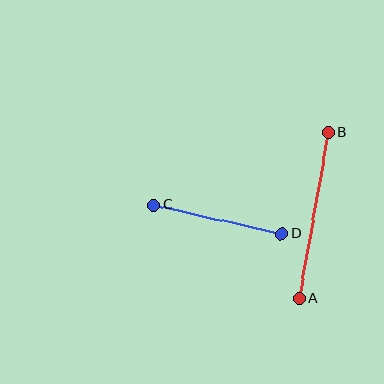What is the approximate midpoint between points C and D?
The midpoint is at approximately (218, 219) pixels.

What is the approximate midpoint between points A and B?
The midpoint is at approximately (314, 215) pixels.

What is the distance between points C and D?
The distance is approximately 131 pixels.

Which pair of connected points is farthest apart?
Points A and B are farthest apart.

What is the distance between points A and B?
The distance is approximately 169 pixels.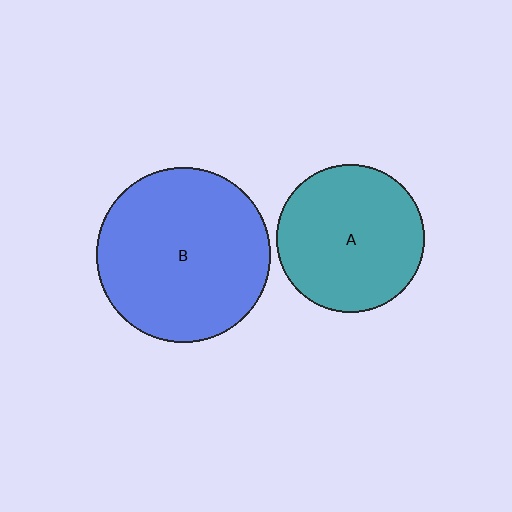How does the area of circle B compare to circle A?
Approximately 1.4 times.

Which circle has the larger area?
Circle B (blue).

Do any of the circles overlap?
No, none of the circles overlap.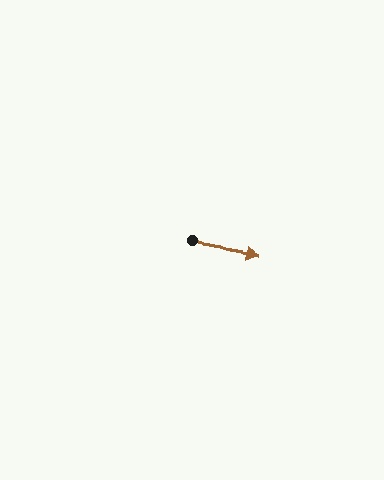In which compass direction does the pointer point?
East.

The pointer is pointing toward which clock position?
Roughly 3 o'clock.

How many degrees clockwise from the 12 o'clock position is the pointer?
Approximately 101 degrees.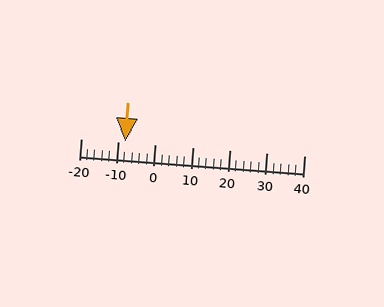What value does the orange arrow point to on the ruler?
The orange arrow points to approximately -8.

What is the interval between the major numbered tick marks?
The major tick marks are spaced 10 units apart.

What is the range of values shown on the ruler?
The ruler shows values from -20 to 40.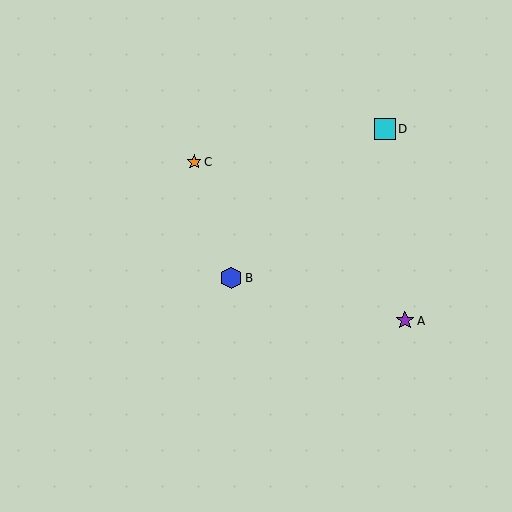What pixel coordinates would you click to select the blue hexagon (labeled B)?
Click at (231, 278) to select the blue hexagon B.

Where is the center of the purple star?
The center of the purple star is at (405, 321).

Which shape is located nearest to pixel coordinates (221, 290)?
The blue hexagon (labeled B) at (231, 278) is nearest to that location.